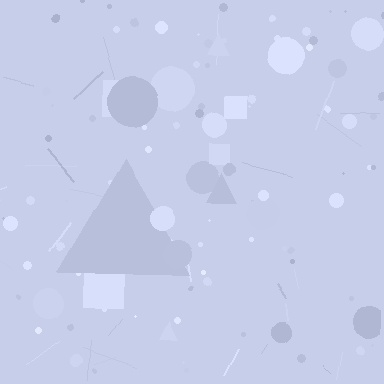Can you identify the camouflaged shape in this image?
The camouflaged shape is a triangle.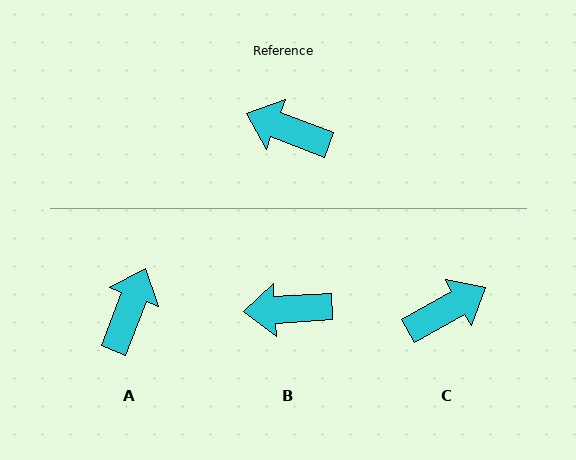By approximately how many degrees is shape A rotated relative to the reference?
Approximately 90 degrees clockwise.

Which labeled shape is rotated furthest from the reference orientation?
C, about 129 degrees away.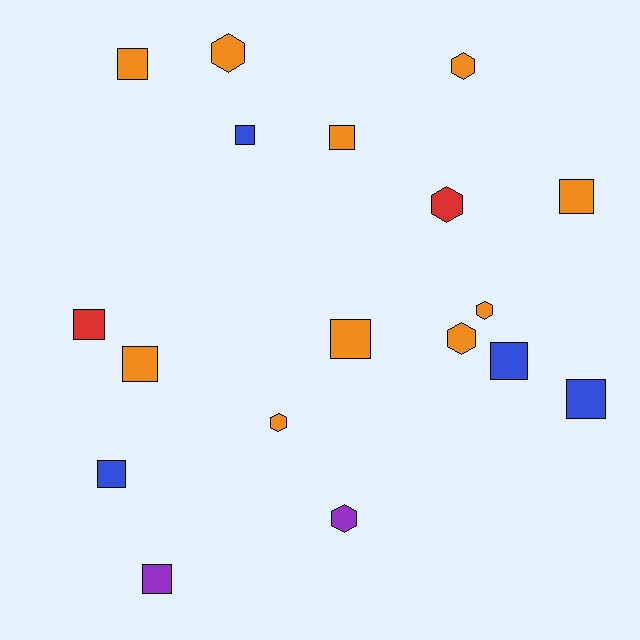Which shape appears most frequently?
Square, with 11 objects.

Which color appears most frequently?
Orange, with 10 objects.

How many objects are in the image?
There are 18 objects.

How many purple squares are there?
There is 1 purple square.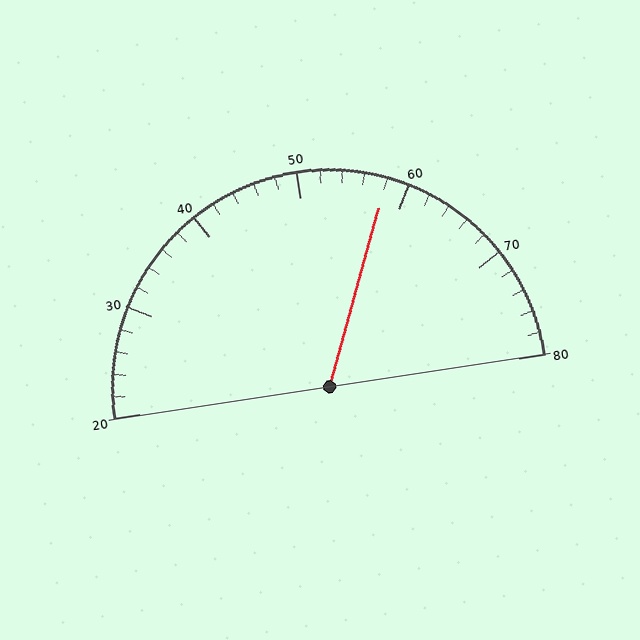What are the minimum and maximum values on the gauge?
The gauge ranges from 20 to 80.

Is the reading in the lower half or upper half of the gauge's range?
The reading is in the upper half of the range (20 to 80).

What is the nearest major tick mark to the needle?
The nearest major tick mark is 60.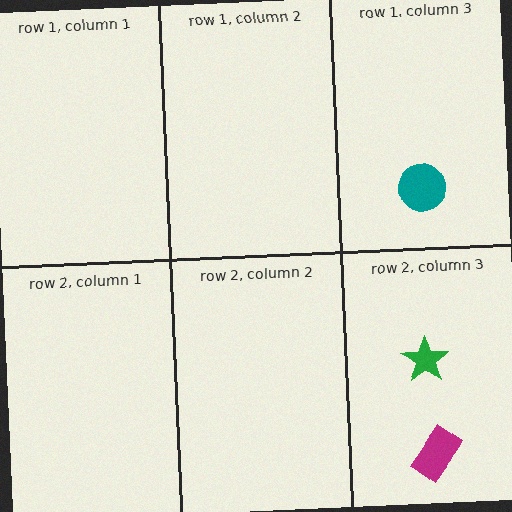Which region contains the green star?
The row 2, column 3 region.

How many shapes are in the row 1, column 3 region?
1.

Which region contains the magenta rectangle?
The row 2, column 3 region.